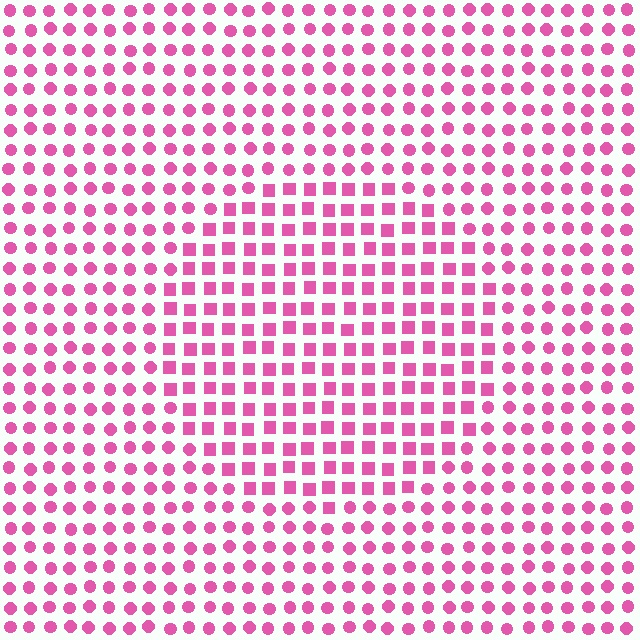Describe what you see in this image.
The image is filled with small pink elements arranged in a uniform grid. A circle-shaped region contains squares, while the surrounding area contains circles. The boundary is defined purely by the change in element shape.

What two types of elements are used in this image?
The image uses squares inside the circle region and circles outside it.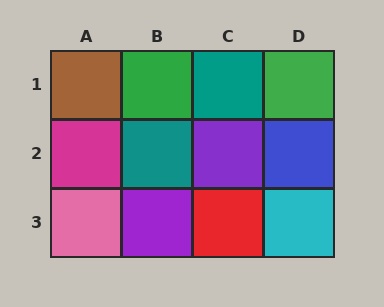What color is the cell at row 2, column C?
Purple.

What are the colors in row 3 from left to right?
Pink, purple, red, cyan.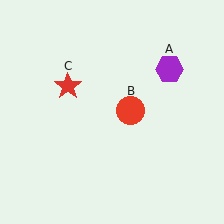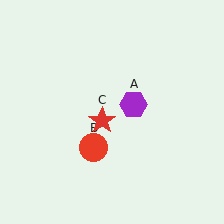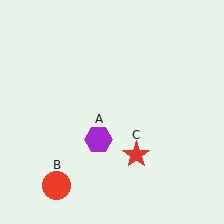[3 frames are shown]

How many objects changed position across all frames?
3 objects changed position: purple hexagon (object A), red circle (object B), red star (object C).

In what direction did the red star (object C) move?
The red star (object C) moved down and to the right.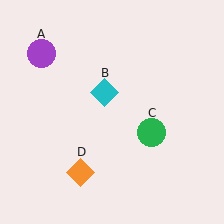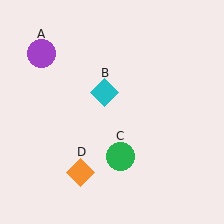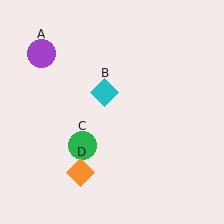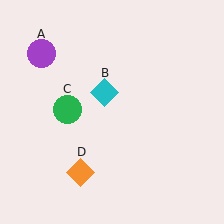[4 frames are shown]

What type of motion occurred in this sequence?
The green circle (object C) rotated clockwise around the center of the scene.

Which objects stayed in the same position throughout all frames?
Purple circle (object A) and cyan diamond (object B) and orange diamond (object D) remained stationary.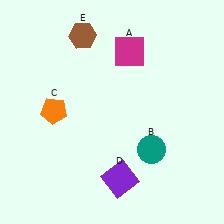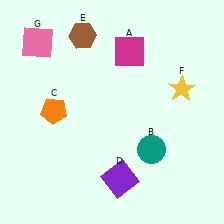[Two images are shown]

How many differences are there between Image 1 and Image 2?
There are 2 differences between the two images.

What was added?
A yellow star (F), a pink square (G) were added in Image 2.